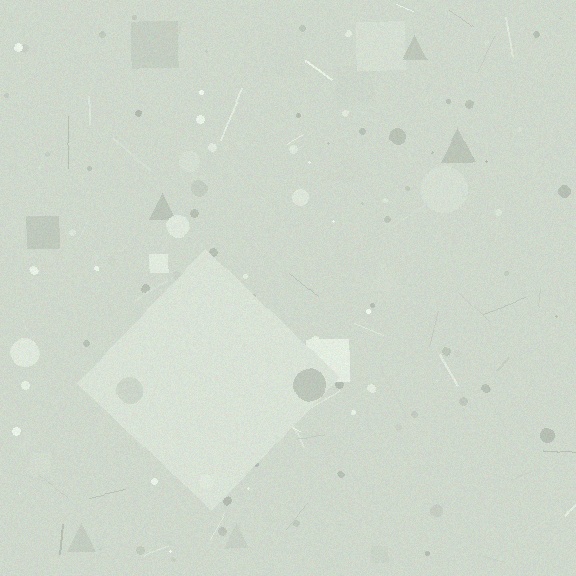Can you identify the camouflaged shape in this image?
The camouflaged shape is a diamond.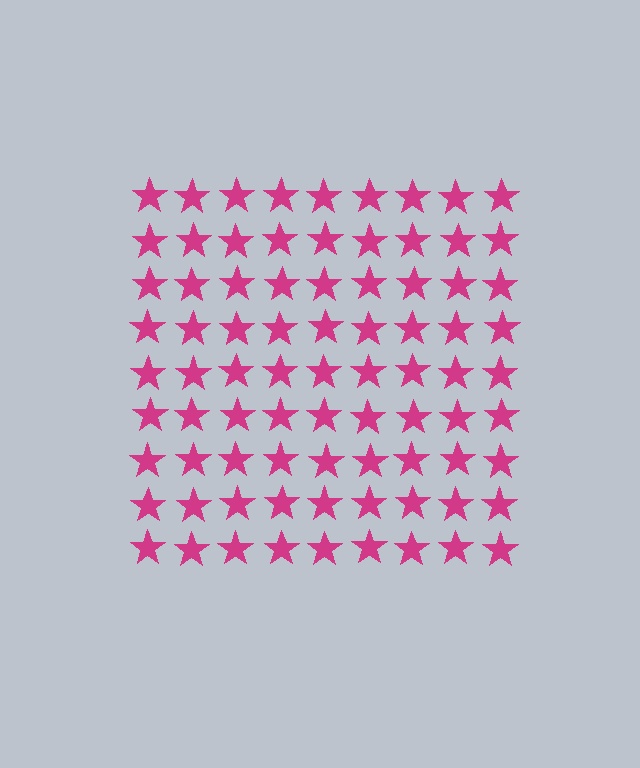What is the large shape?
The large shape is a square.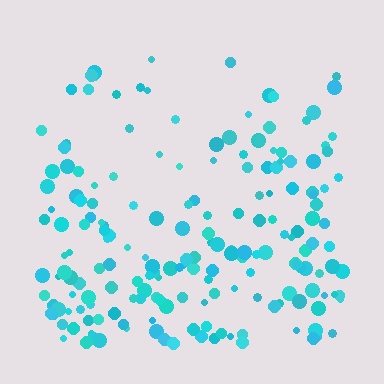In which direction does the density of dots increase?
From top to bottom, with the bottom side densest.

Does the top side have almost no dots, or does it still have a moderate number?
Still a moderate number, just noticeably fewer than the bottom.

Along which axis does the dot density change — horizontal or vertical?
Vertical.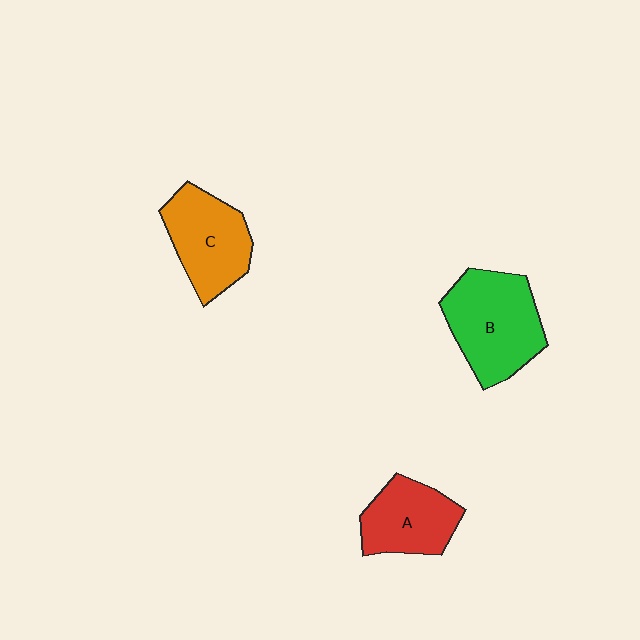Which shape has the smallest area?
Shape A (red).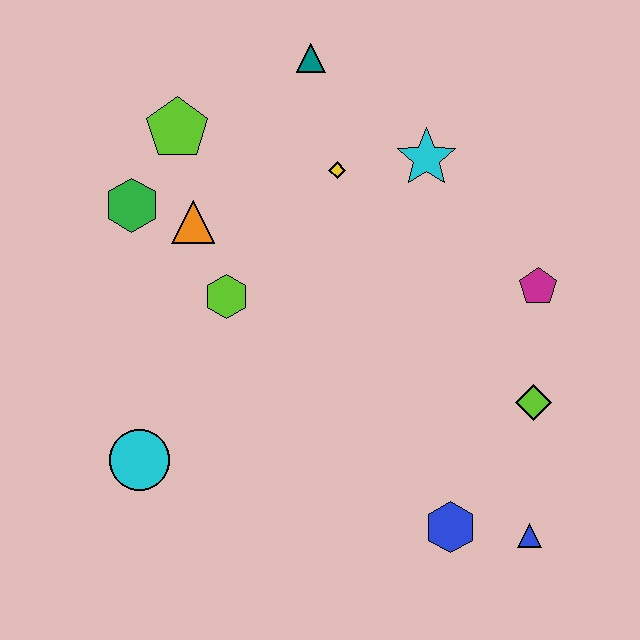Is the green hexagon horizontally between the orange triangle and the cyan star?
No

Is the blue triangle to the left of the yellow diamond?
No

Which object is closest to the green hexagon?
The orange triangle is closest to the green hexagon.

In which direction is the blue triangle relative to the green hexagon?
The blue triangle is to the right of the green hexagon.